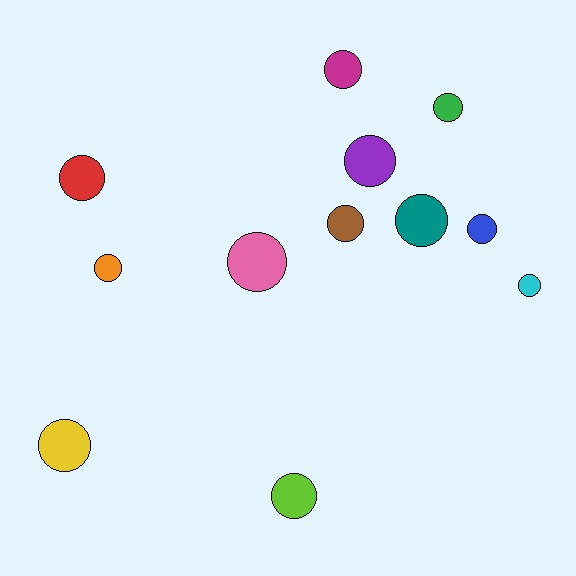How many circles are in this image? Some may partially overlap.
There are 12 circles.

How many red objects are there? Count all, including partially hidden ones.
There is 1 red object.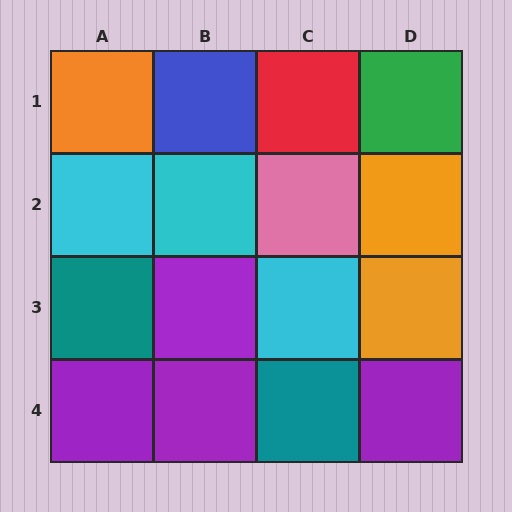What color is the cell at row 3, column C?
Cyan.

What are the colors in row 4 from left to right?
Purple, purple, teal, purple.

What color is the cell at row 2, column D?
Orange.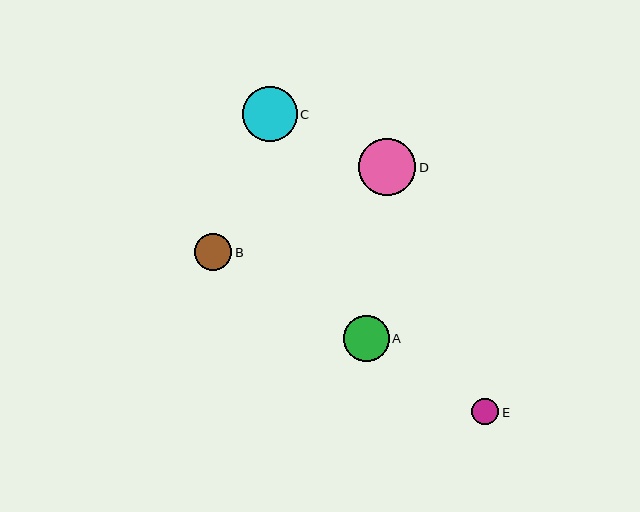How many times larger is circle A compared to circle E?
Circle A is approximately 1.7 times the size of circle E.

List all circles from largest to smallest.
From largest to smallest: D, C, A, B, E.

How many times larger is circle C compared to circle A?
Circle C is approximately 1.2 times the size of circle A.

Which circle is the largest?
Circle D is the largest with a size of approximately 57 pixels.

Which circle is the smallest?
Circle E is the smallest with a size of approximately 27 pixels.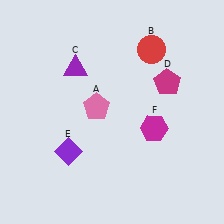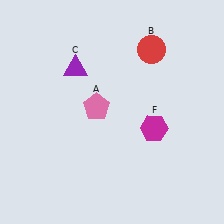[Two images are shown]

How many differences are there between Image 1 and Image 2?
There are 2 differences between the two images.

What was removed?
The purple diamond (E), the magenta pentagon (D) were removed in Image 2.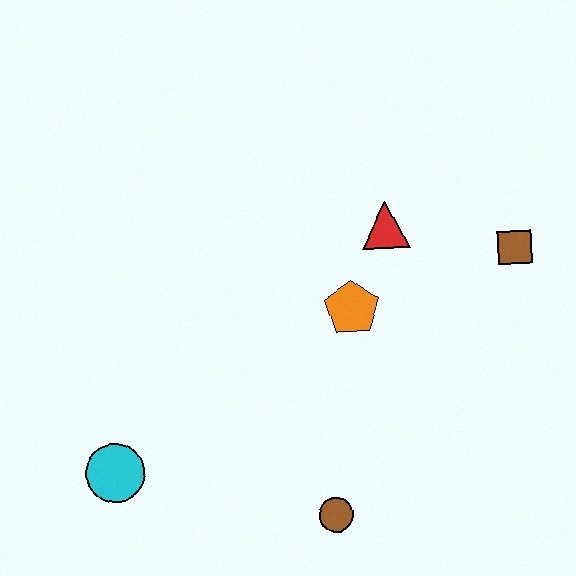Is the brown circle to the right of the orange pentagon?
No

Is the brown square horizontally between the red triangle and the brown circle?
No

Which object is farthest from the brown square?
The cyan circle is farthest from the brown square.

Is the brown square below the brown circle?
No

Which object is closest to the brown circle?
The orange pentagon is closest to the brown circle.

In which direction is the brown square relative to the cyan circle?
The brown square is to the right of the cyan circle.